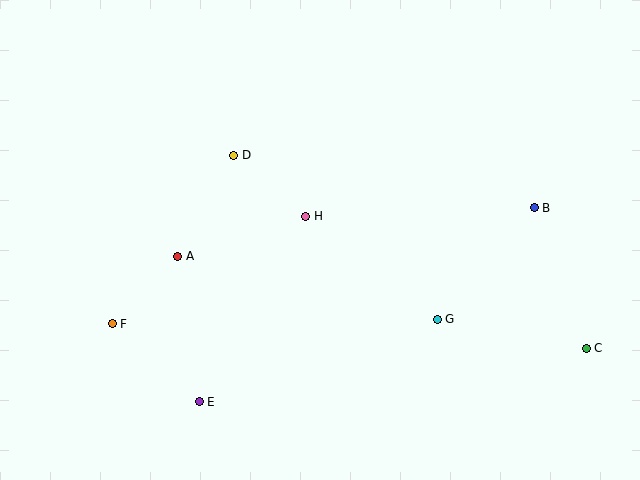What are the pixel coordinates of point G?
Point G is at (437, 319).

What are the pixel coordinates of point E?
Point E is at (199, 402).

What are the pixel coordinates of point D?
Point D is at (234, 155).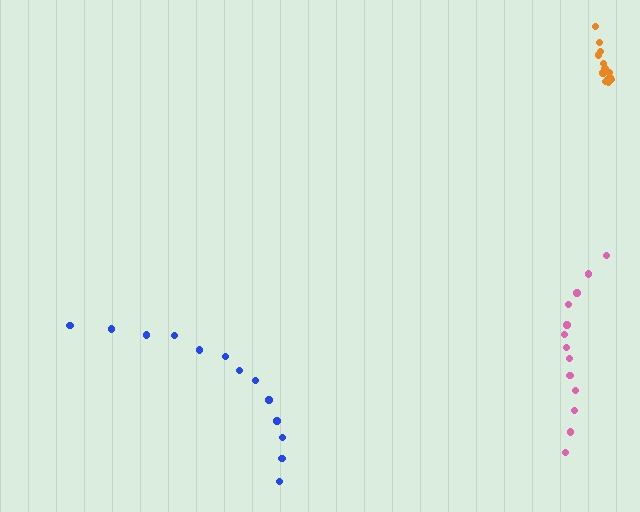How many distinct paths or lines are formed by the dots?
There are 3 distinct paths.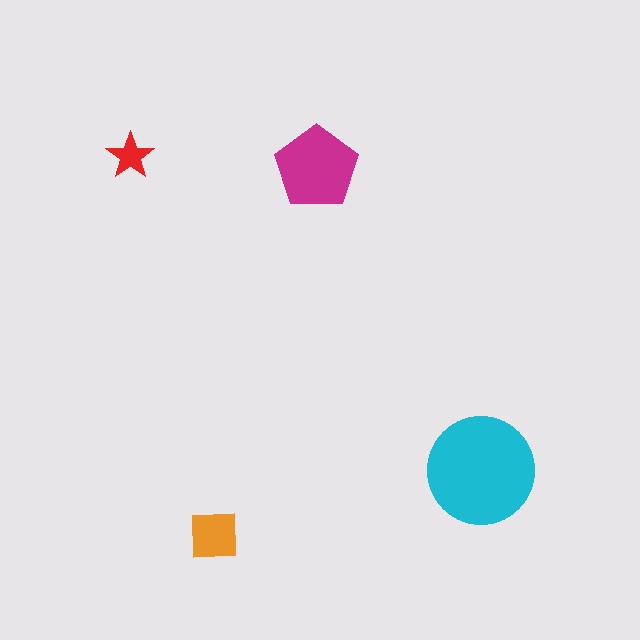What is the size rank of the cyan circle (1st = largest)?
1st.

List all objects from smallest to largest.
The red star, the orange square, the magenta pentagon, the cyan circle.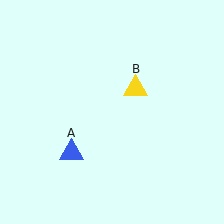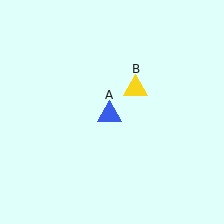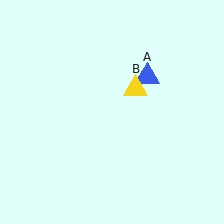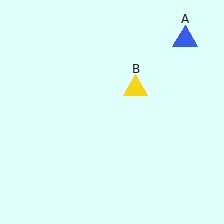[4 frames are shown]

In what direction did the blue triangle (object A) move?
The blue triangle (object A) moved up and to the right.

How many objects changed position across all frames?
1 object changed position: blue triangle (object A).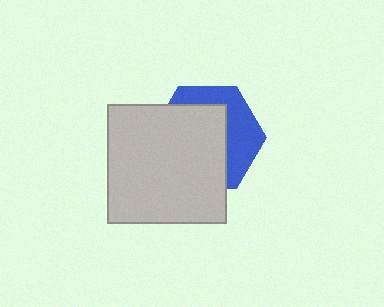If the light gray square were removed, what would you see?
You would see the complete blue hexagon.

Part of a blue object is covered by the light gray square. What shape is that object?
It is a hexagon.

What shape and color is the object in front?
The object in front is a light gray square.